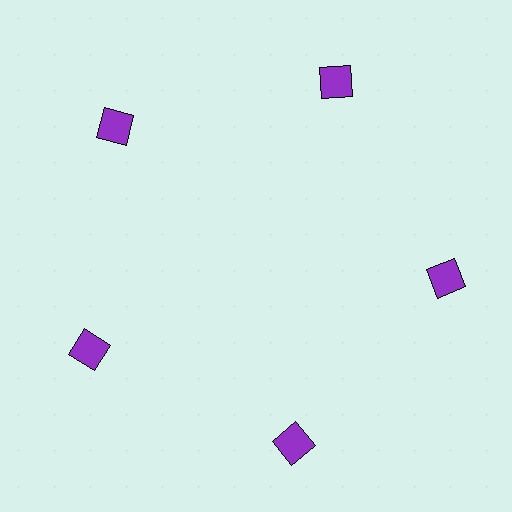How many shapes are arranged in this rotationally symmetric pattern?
There are 5 shapes, arranged in 5 groups of 1.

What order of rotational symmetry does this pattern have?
This pattern has 5-fold rotational symmetry.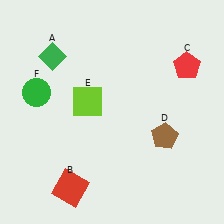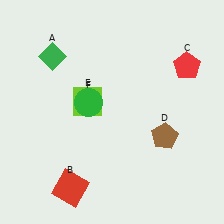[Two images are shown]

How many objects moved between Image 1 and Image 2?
1 object moved between the two images.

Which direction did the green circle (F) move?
The green circle (F) moved right.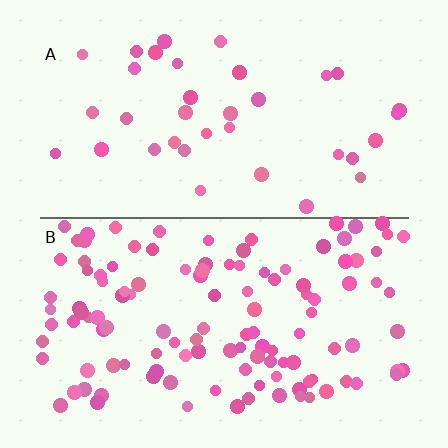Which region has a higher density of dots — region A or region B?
B (the bottom).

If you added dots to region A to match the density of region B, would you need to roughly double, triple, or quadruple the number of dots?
Approximately triple.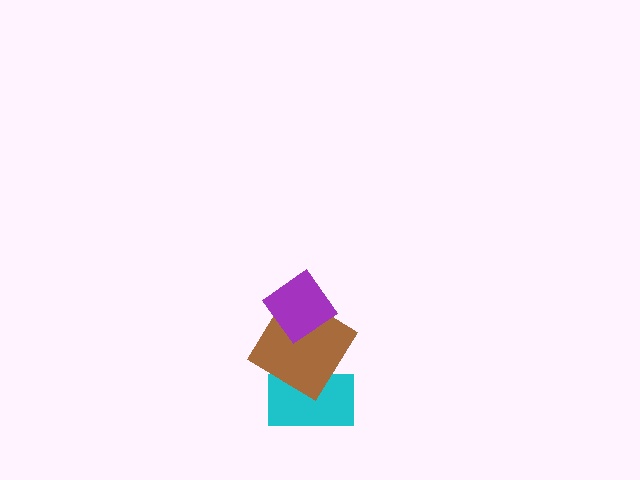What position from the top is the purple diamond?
The purple diamond is 1st from the top.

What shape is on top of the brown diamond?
The purple diamond is on top of the brown diamond.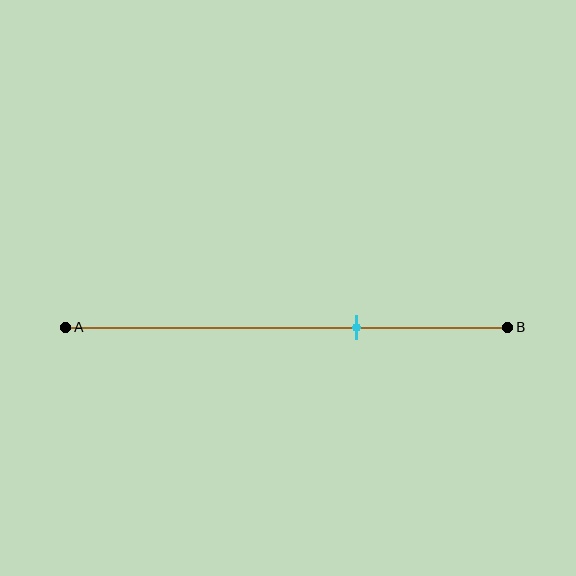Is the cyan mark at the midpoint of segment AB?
No, the mark is at about 65% from A, not at the 50% midpoint.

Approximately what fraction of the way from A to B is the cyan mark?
The cyan mark is approximately 65% of the way from A to B.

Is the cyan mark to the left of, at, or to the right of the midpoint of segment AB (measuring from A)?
The cyan mark is to the right of the midpoint of segment AB.